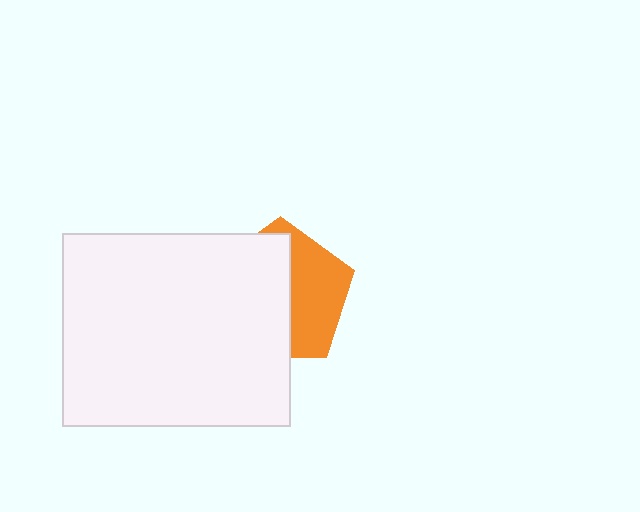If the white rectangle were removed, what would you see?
You would see the complete orange pentagon.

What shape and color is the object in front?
The object in front is a white rectangle.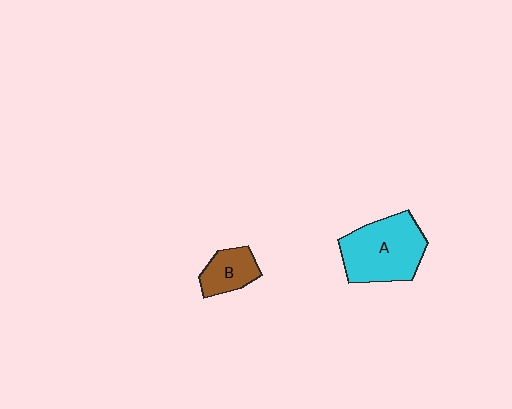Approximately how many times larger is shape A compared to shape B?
Approximately 2.2 times.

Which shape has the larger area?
Shape A (cyan).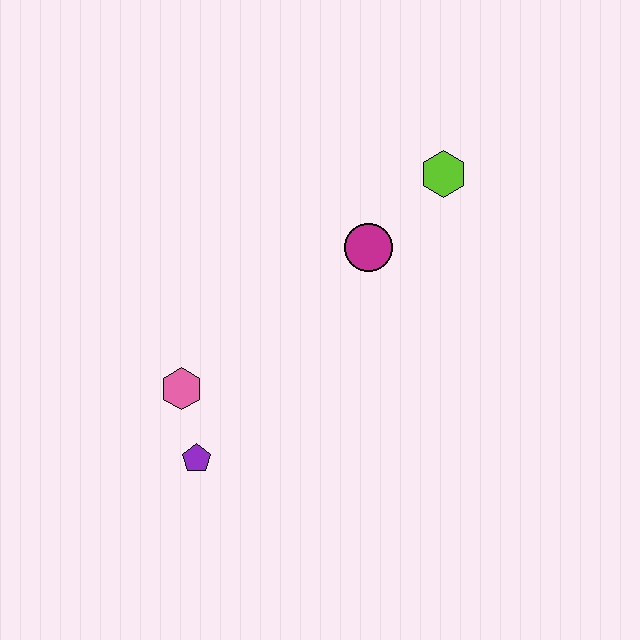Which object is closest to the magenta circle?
The lime hexagon is closest to the magenta circle.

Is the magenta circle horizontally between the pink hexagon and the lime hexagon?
Yes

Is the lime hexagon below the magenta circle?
No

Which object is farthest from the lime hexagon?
The purple pentagon is farthest from the lime hexagon.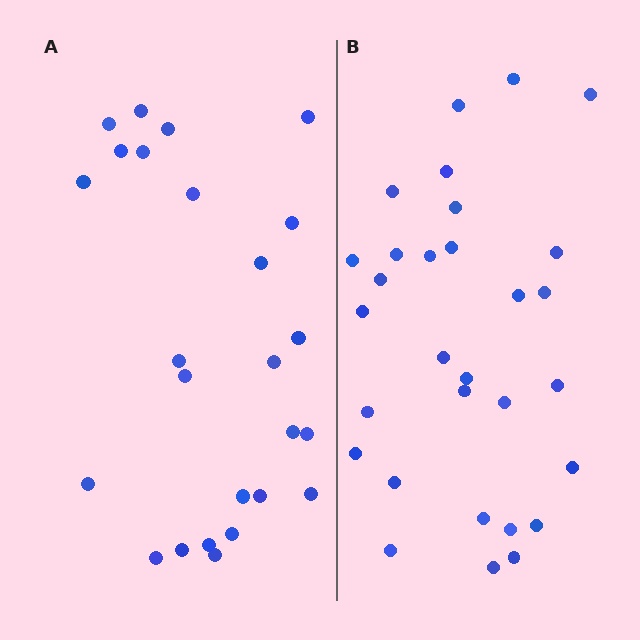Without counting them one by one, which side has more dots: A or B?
Region B (the right region) has more dots.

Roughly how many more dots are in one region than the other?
Region B has about 5 more dots than region A.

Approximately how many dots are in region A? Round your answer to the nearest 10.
About 20 dots. (The exact count is 25, which rounds to 20.)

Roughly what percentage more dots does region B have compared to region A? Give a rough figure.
About 20% more.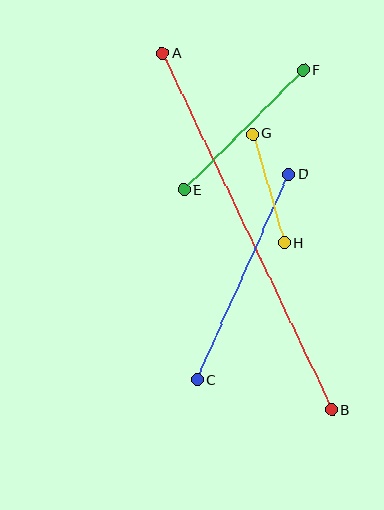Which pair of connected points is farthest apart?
Points A and B are farthest apart.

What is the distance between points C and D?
The distance is approximately 225 pixels.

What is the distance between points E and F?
The distance is approximately 169 pixels.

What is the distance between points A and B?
The distance is approximately 394 pixels.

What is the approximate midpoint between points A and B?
The midpoint is at approximately (247, 231) pixels.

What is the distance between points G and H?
The distance is approximately 113 pixels.